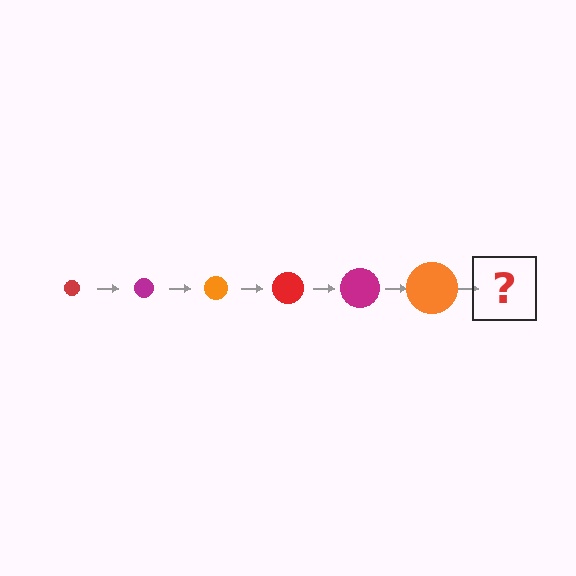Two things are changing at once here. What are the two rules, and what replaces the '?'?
The two rules are that the circle grows larger each step and the color cycles through red, magenta, and orange. The '?' should be a red circle, larger than the previous one.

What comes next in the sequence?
The next element should be a red circle, larger than the previous one.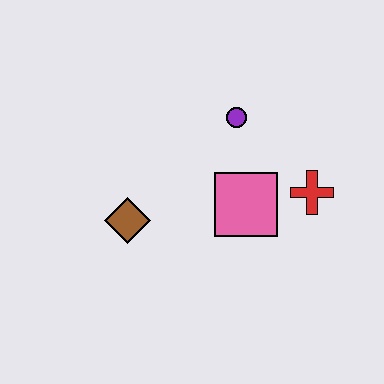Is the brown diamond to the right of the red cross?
No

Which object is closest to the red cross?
The pink square is closest to the red cross.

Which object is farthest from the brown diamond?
The red cross is farthest from the brown diamond.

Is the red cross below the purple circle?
Yes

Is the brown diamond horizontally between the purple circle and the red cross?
No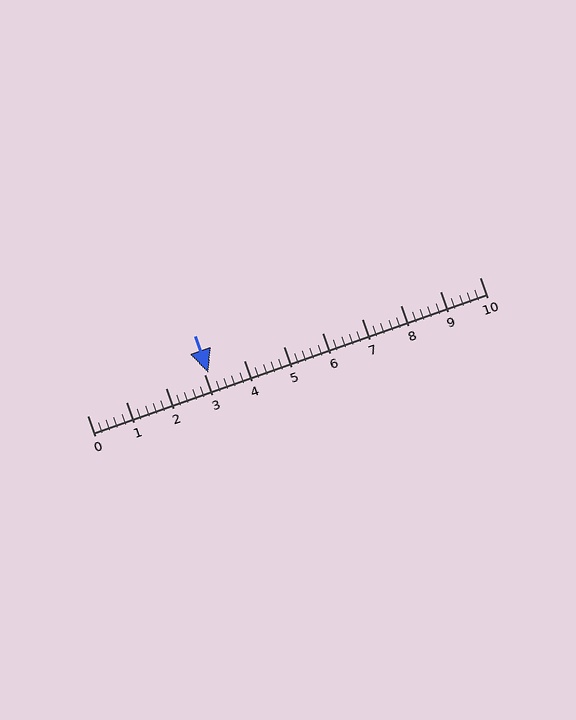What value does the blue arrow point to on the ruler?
The blue arrow points to approximately 3.1.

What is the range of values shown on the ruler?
The ruler shows values from 0 to 10.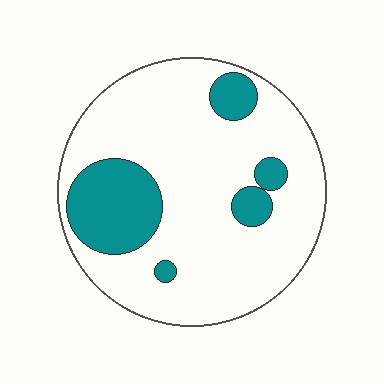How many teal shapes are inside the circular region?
5.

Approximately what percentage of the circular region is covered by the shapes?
Approximately 20%.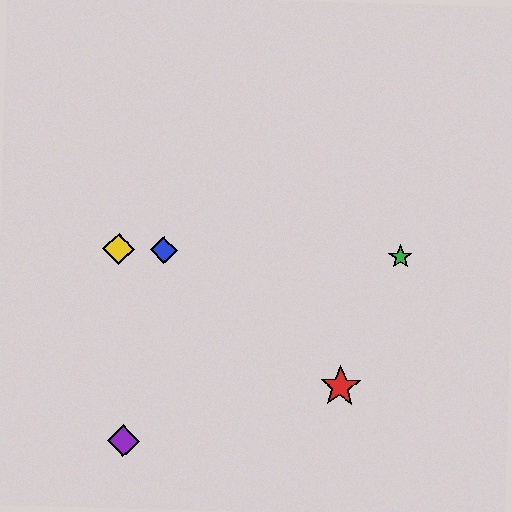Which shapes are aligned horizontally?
The blue diamond, the green star, the yellow diamond are aligned horizontally.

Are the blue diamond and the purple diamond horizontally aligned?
No, the blue diamond is at y≈250 and the purple diamond is at y≈441.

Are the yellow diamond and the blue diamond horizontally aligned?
Yes, both are at y≈249.